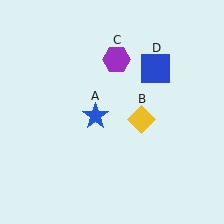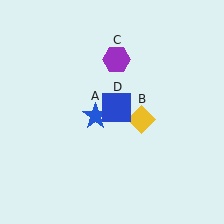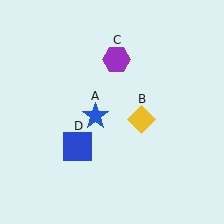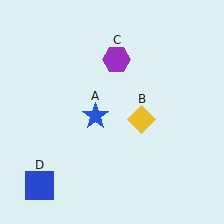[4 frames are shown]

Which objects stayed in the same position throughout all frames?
Blue star (object A) and yellow diamond (object B) and purple hexagon (object C) remained stationary.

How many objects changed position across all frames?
1 object changed position: blue square (object D).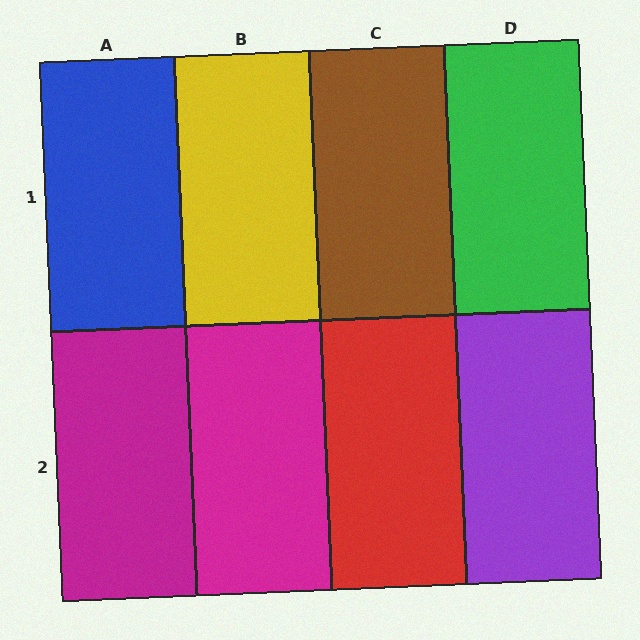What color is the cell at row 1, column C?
Brown.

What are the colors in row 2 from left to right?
Magenta, magenta, red, purple.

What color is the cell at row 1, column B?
Yellow.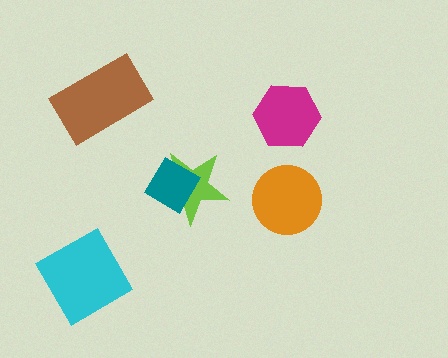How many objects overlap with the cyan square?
0 objects overlap with the cyan square.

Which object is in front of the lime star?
The teal diamond is in front of the lime star.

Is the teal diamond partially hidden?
No, no other shape covers it.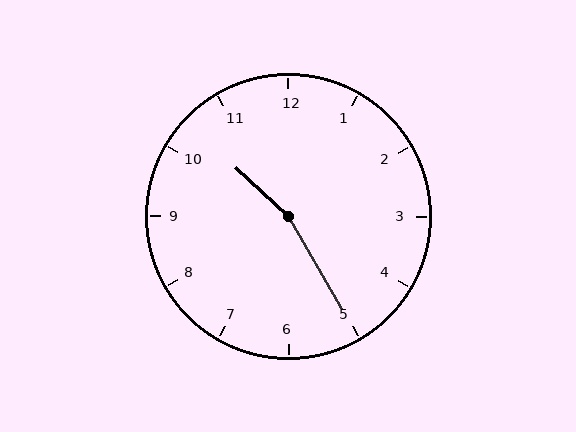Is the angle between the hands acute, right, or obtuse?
It is obtuse.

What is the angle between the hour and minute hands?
Approximately 162 degrees.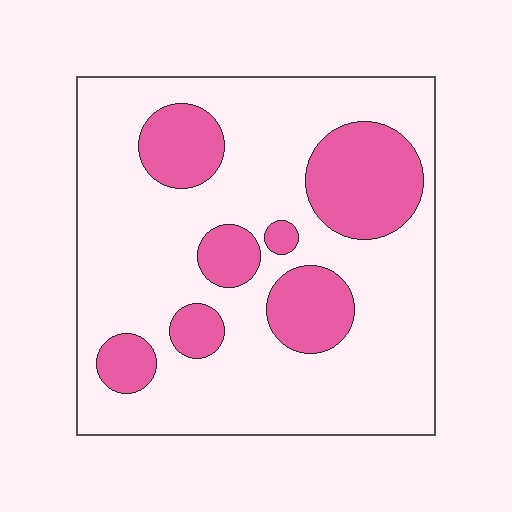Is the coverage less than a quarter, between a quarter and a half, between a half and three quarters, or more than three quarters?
Between a quarter and a half.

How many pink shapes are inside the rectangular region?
7.